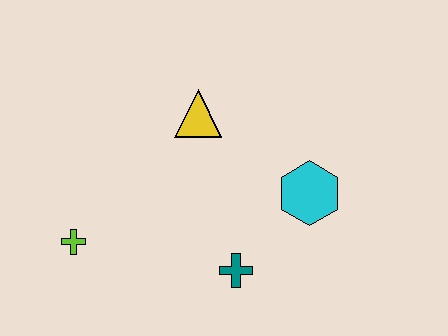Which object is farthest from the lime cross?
The cyan hexagon is farthest from the lime cross.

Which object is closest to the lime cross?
The teal cross is closest to the lime cross.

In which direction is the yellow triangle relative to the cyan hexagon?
The yellow triangle is to the left of the cyan hexagon.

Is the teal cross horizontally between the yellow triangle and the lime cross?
No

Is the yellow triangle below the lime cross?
No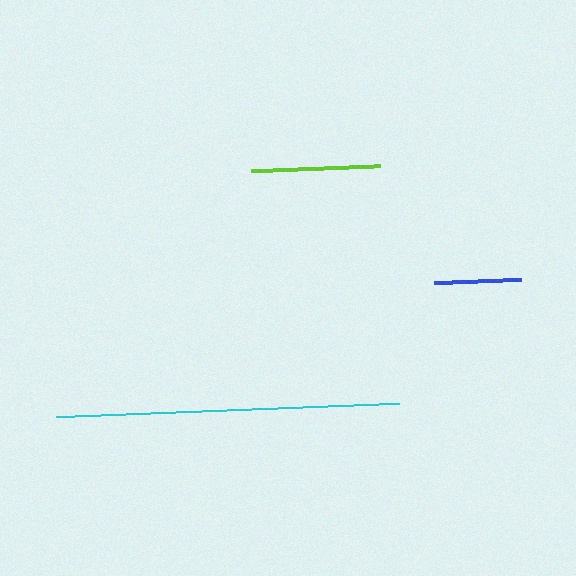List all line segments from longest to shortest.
From longest to shortest: cyan, lime, blue.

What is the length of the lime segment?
The lime segment is approximately 129 pixels long.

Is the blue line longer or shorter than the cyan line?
The cyan line is longer than the blue line.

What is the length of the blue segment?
The blue segment is approximately 88 pixels long.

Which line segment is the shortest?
The blue line is the shortest at approximately 88 pixels.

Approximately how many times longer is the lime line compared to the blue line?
The lime line is approximately 1.5 times the length of the blue line.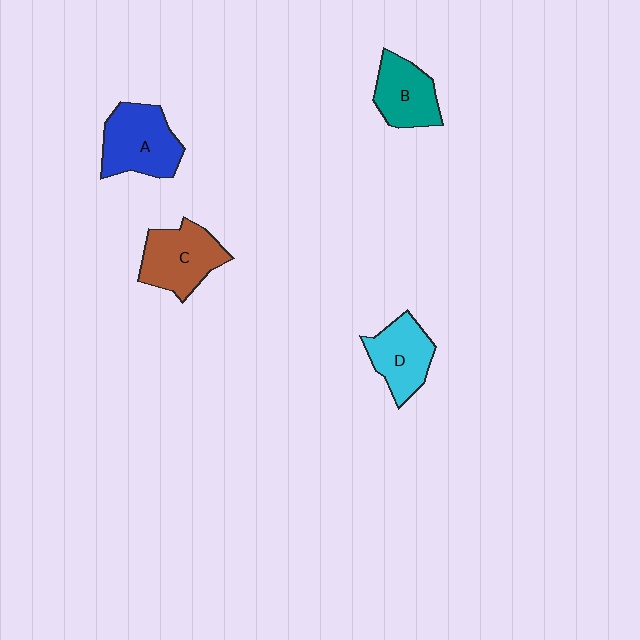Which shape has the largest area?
Shape A (blue).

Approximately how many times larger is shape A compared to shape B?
Approximately 1.3 times.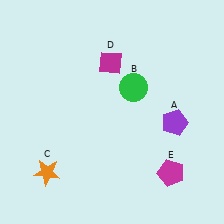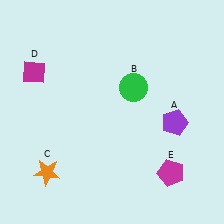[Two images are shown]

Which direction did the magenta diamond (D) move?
The magenta diamond (D) moved left.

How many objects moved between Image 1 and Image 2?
1 object moved between the two images.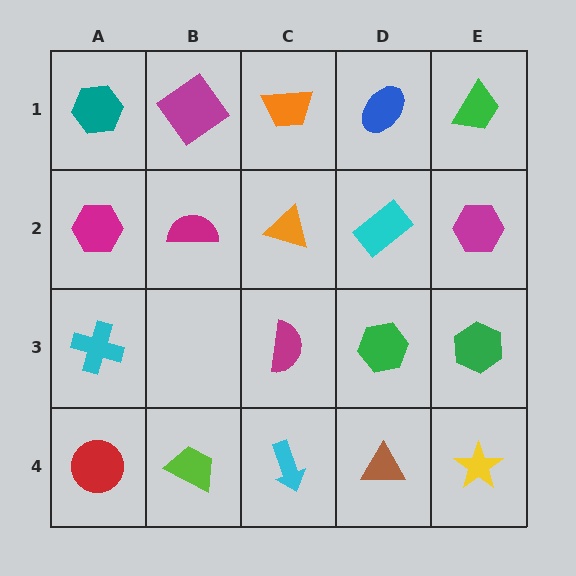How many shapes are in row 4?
5 shapes.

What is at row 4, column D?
A brown triangle.